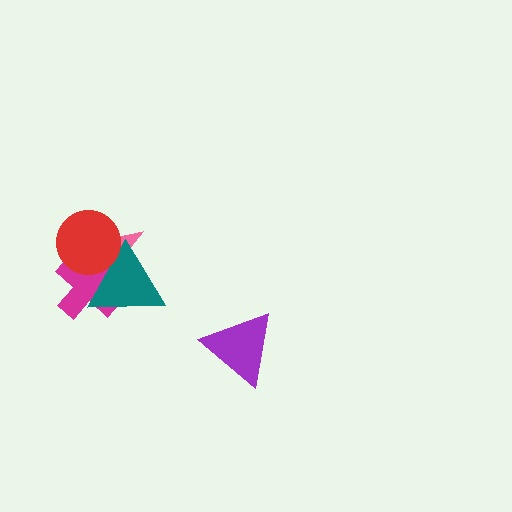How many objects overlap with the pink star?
3 objects overlap with the pink star.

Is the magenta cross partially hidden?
Yes, it is partially covered by another shape.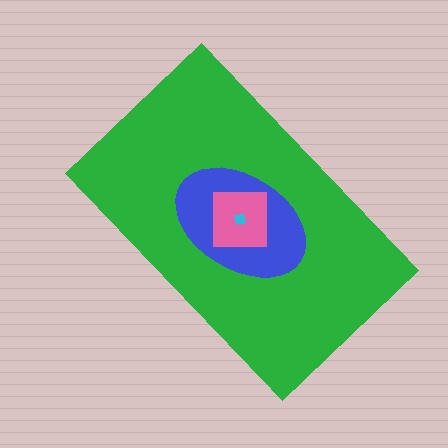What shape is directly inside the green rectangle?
The blue ellipse.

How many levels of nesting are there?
4.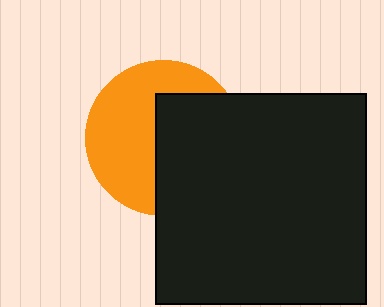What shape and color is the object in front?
The object in front is a black square.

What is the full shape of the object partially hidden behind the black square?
The partially hidden object is an orange circle.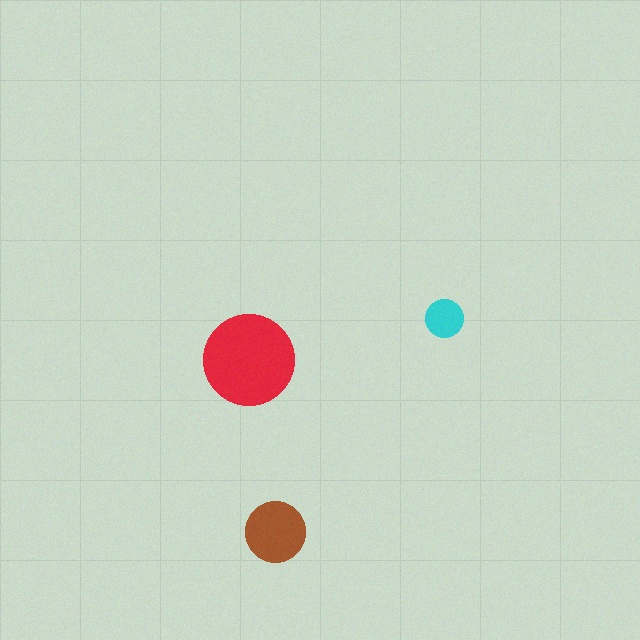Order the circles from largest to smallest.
the red one, the brown one, the cyan one.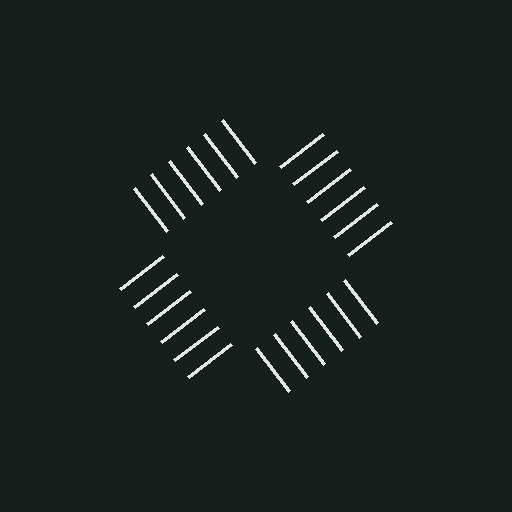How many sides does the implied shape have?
4 sides — the line-ends trace a square.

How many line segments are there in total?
24 — 6 along each of the 4 edges.